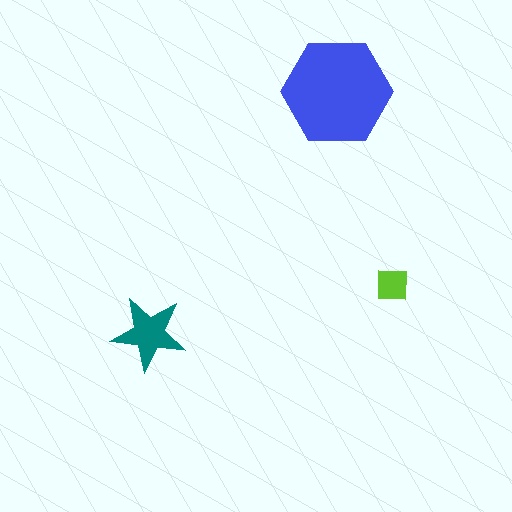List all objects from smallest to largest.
The lime square, the teal star, the blue hexagon.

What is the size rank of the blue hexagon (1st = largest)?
1st.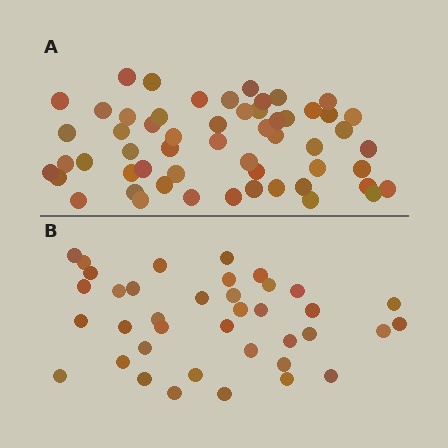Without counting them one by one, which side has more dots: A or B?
Region A (the top region) has more dots.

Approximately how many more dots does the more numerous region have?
Region A has approximately 20 more dots than region B.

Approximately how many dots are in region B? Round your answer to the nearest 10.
About 40 dots. (The exact count is 38, which rounds to 40.)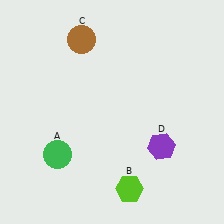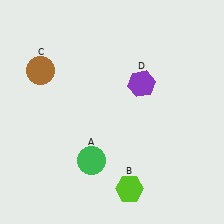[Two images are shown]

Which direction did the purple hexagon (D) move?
The purple hexagon (D) moved up.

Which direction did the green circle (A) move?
The green circle (A) moved right.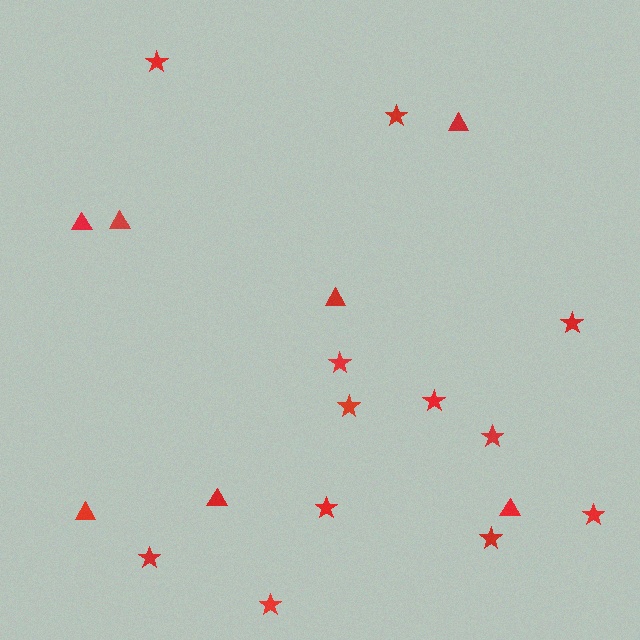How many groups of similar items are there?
There are 2 groups: one group of stars (12) and one group of triangles (7).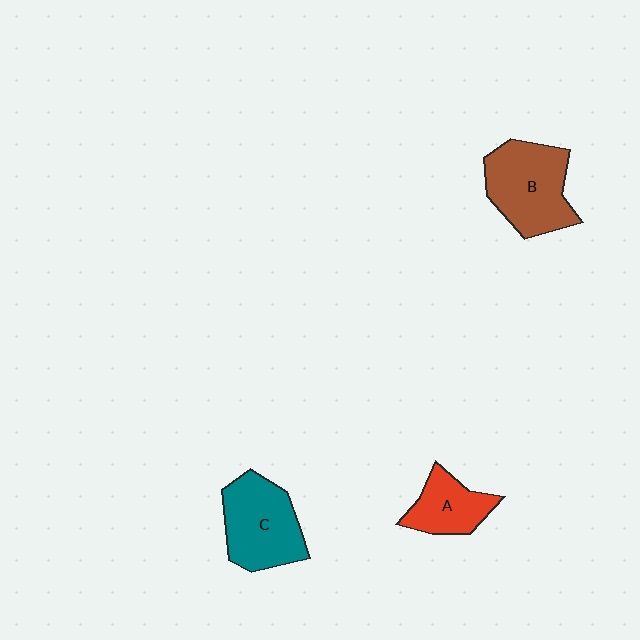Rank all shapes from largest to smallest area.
From largest to smallest: B (brown), C (teal), A (red).